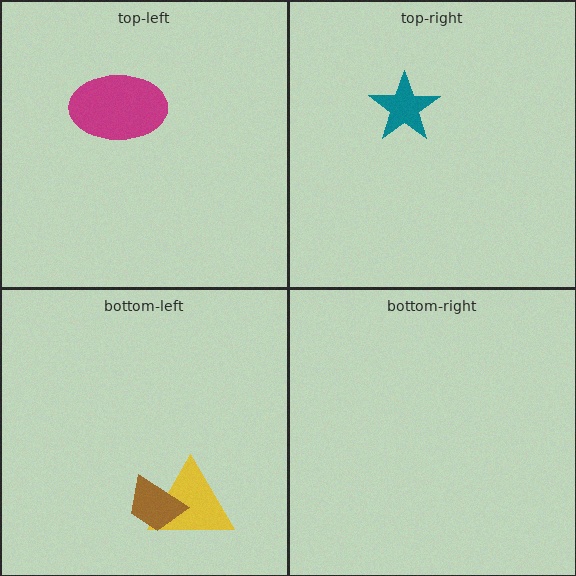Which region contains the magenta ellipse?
The top-left region.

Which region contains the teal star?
The top-right region.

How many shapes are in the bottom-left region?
2.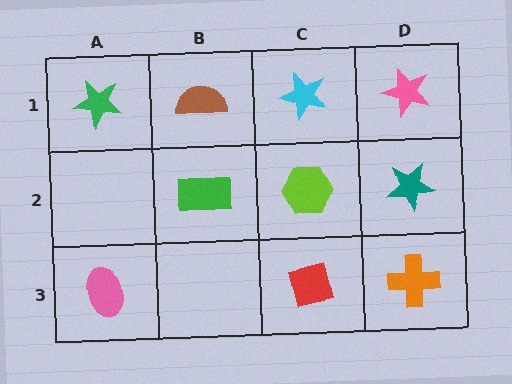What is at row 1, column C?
A cyan star.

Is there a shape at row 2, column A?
No, that cell is empty.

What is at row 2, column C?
A lime hexagon.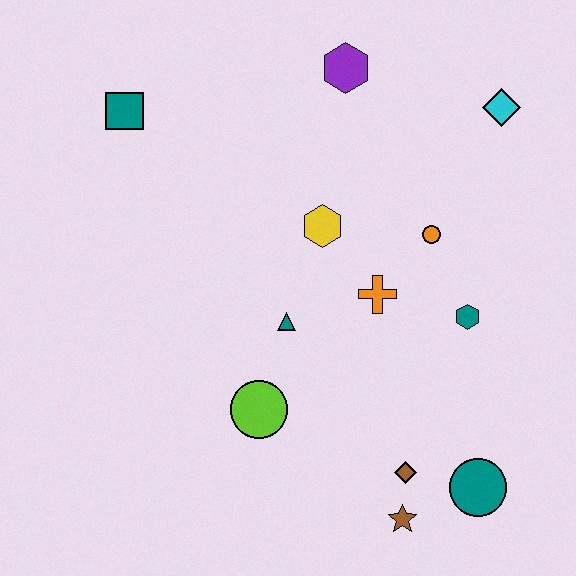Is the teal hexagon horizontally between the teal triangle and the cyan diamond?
Yes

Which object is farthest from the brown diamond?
The teal square is farthest from the brown diamond.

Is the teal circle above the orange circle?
No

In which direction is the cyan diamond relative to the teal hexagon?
The cyan diamond is above the teal hexagon.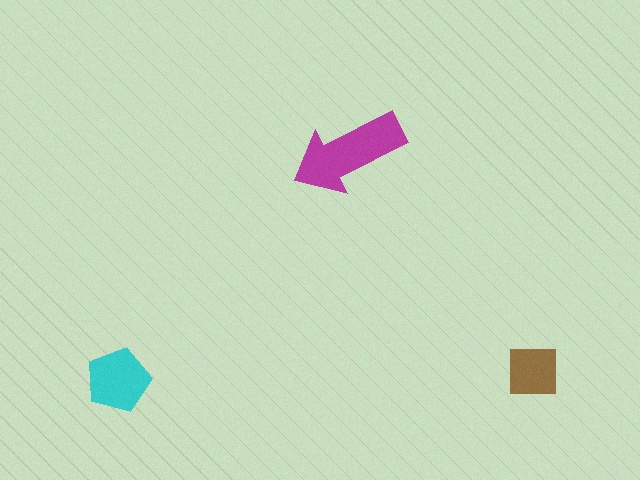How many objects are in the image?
There are 3 objects in the image.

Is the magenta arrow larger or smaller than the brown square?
Larger.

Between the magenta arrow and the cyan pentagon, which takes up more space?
The magenta arrow.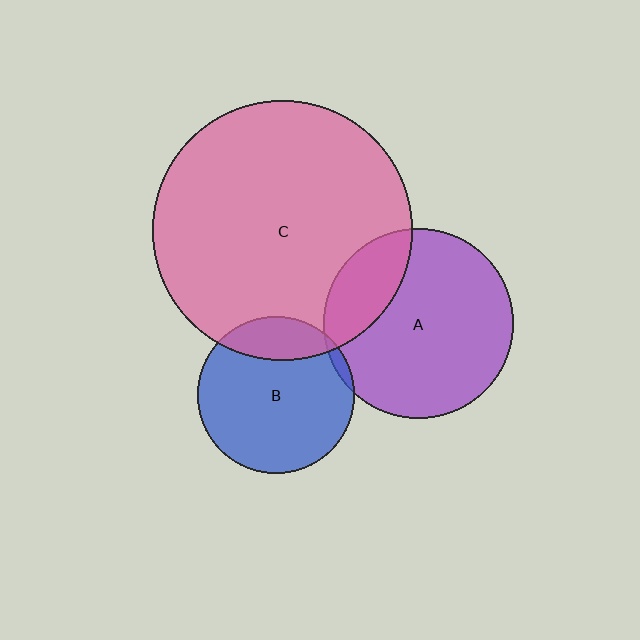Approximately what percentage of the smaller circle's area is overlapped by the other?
Approximately 20%.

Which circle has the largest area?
Circle C (pink).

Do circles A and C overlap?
Yes.